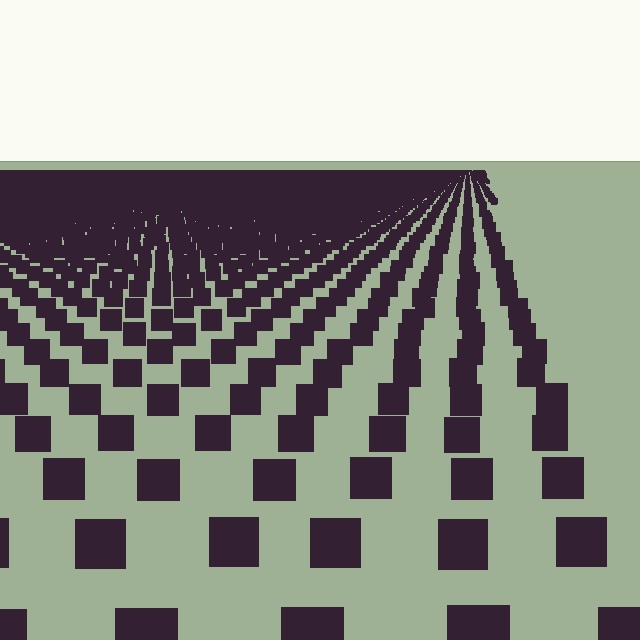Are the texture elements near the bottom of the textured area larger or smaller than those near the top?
Larger. Near the bottom, elements are closer to the viewer and appear at a bigger on-screen size.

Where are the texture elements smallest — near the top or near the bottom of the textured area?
Near the top.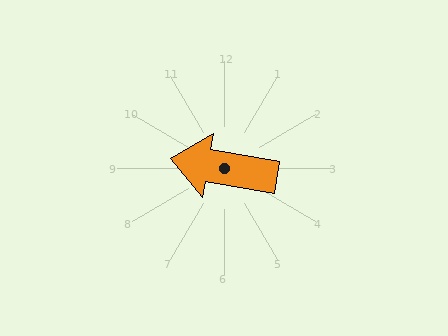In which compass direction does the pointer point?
West.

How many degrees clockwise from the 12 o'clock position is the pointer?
Approximately 280 degrees.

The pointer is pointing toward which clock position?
Roughly 9 o'clock.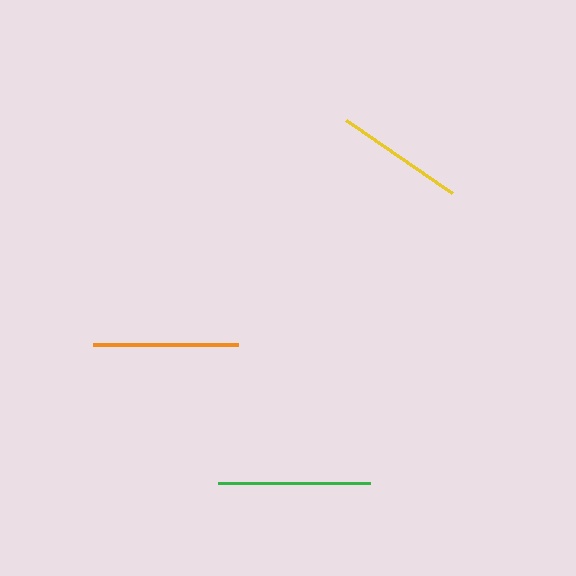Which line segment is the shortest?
The yellow line is the shortest at approximately 129 pixels.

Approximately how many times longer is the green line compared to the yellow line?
The green line is approximately 1.2 times the length of the yellow line.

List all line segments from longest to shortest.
From longest to shortest: green, orange, yellow.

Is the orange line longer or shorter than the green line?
The green line is longer than the orange line.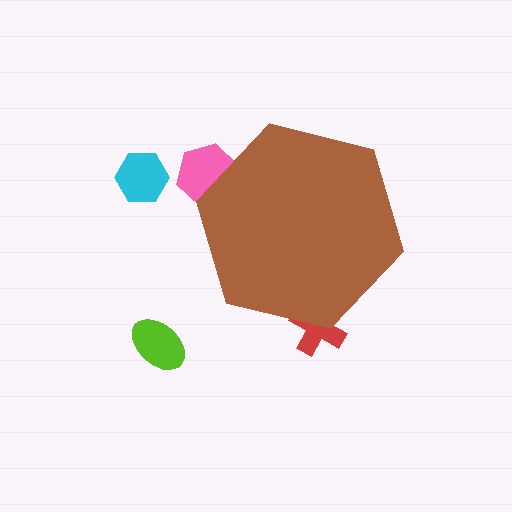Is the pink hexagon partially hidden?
Yes, the pink hexagon is partially hidden behind the brown hexagon.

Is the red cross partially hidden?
Yes, the red cross is partially hidden behind the brown hexagon.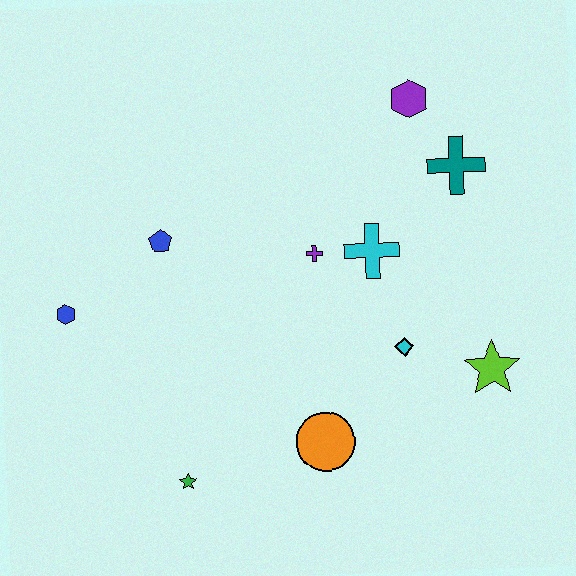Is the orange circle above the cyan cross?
No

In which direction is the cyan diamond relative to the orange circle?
The cyan diamond is above the orange circle.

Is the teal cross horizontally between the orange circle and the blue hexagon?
No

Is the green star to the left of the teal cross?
Yes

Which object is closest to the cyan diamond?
The lime star is closest to the cyan diamond.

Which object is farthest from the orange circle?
The purple hexagon is farthest from the orange circle.